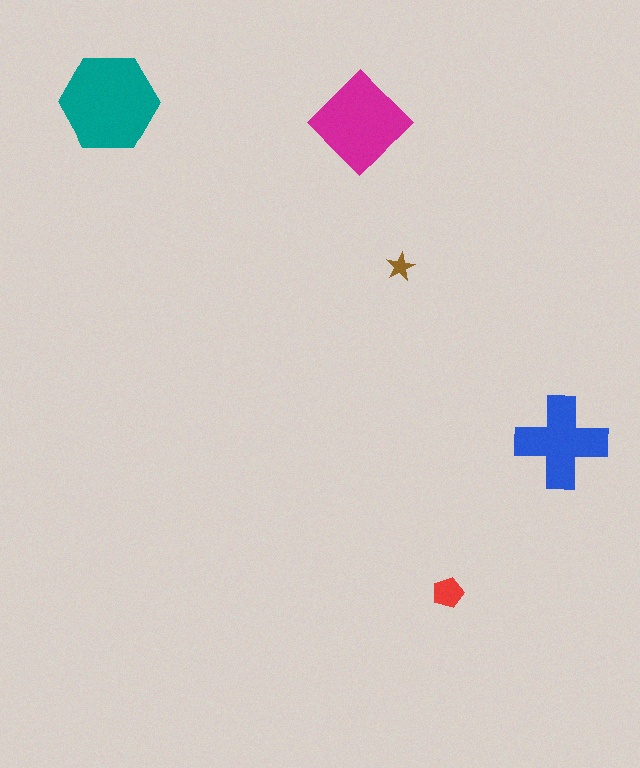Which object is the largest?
The teal hexagon.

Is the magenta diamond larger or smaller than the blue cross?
Larger.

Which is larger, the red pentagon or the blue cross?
The blue cross.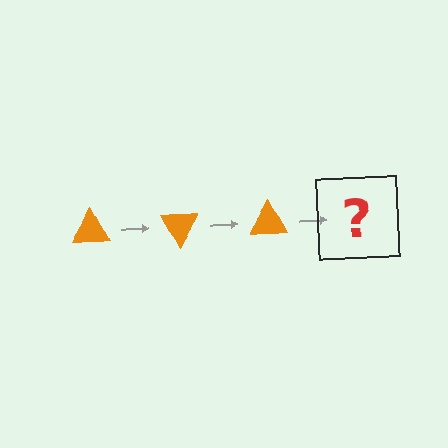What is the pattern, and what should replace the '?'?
The pattern is that the triangle rotates 60 degrees each step. The '?' should be an orange triangle rotated 180 degrees.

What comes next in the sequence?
The next element should be an orange triangle rotated 180 degrees.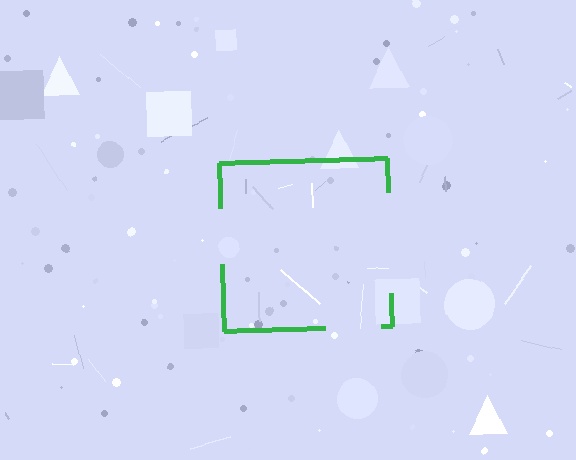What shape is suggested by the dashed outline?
The dashed outline suggests a square.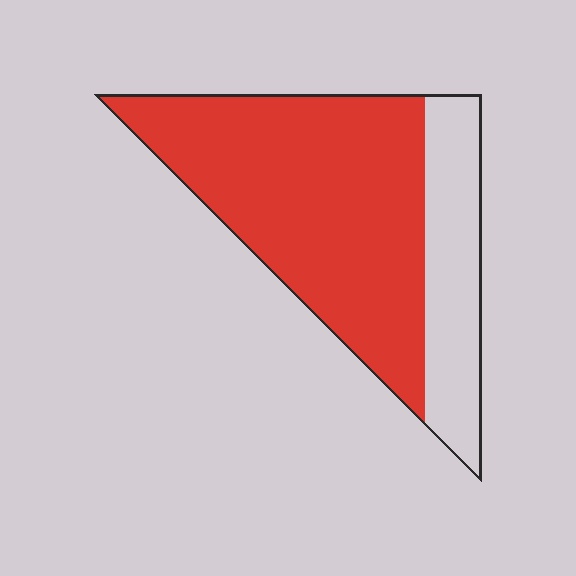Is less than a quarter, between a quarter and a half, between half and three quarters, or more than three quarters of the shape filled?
Between half and three quarters.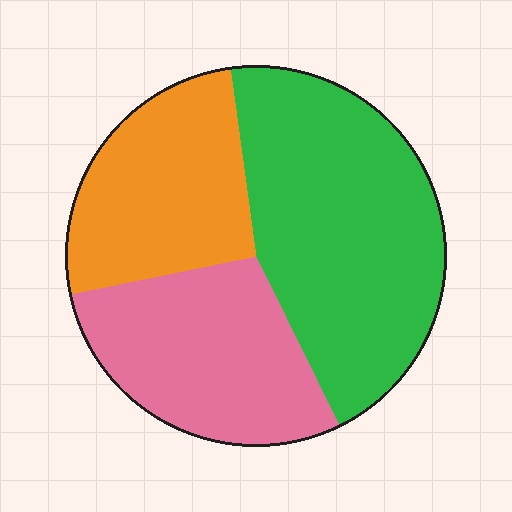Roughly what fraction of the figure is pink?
Pink covers 29% of the figure.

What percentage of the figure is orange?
Orange covers 26% of the figure.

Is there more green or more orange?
Green.